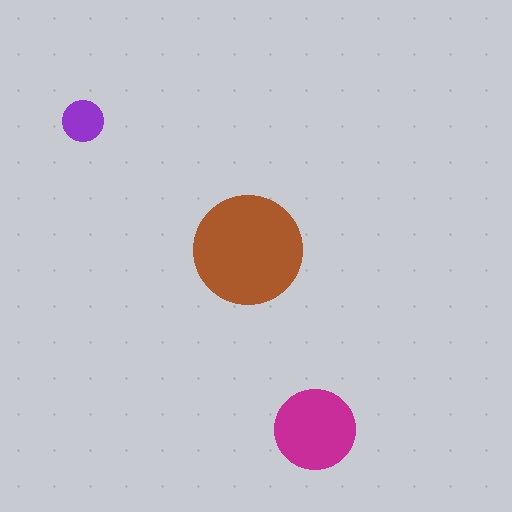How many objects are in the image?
There are 3 objects in the image.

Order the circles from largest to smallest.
the brown one, the magenta one, the purple one.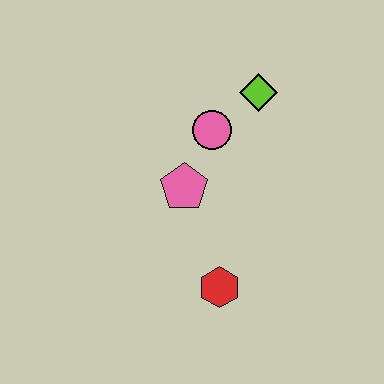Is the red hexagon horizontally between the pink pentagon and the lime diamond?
Yes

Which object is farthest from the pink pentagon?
The lime diamond is farthest from the pink pentagon.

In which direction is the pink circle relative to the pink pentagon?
The pink circle is above the pink pentagon.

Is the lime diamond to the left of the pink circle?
No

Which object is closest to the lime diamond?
The pink circle is closest to the lime diamond.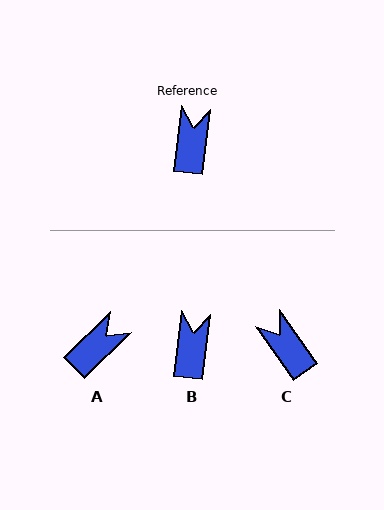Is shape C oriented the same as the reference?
No, it is off by about 42 degrees.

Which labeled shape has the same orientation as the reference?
B.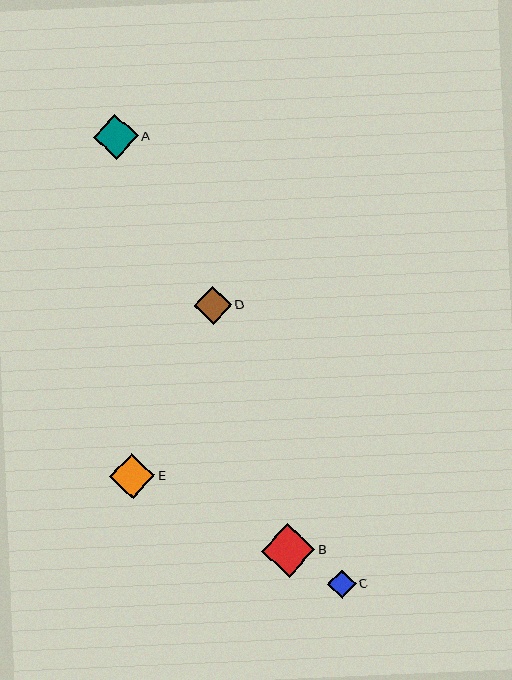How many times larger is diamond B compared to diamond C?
Diamond B is approximately 1.9 times the size of diamond C.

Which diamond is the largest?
Diamond B is the largest with a size of approximately 53 pixels.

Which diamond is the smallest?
Diamond C is the smallest with a size of approximately 29 pixels.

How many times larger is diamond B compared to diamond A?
Diamond B is approximately 1.2 times the size of diamond A.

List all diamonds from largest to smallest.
From largest to smallest: B, A, E, D, C.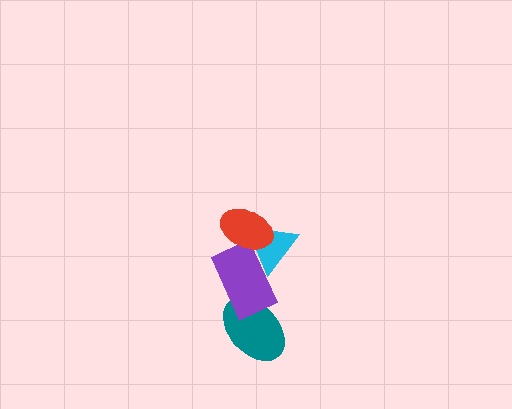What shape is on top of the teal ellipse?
The purple rectangle is on top of the teal ellipse.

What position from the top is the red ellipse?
The red ellipse is 1st from the top.